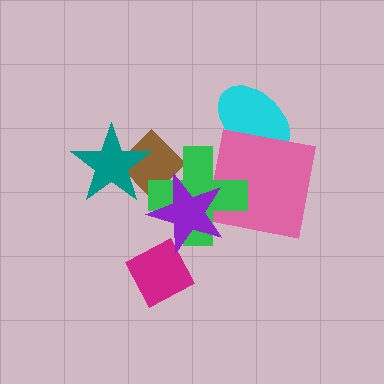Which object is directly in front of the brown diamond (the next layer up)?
The green cross is directly in front of the brown diamond.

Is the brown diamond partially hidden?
Yes, it is partially covered by another shape.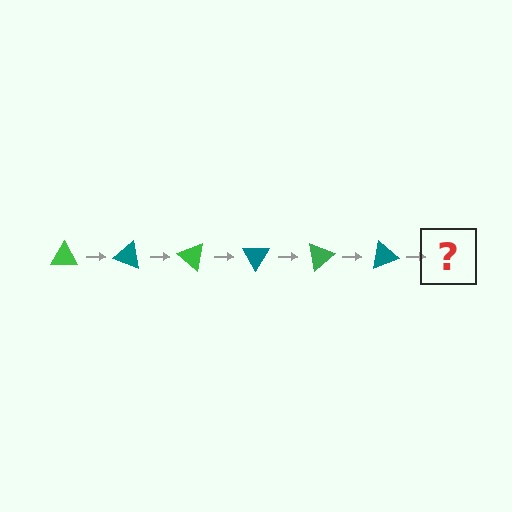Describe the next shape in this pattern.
It should be a green triangle, rotated 120 degrees from the start.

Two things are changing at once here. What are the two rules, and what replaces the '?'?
The two rules are that it rotates 20 degrees each step and the color cycles through green and teal. The '?' should be a green triangle, rotated 120 degrees from the start.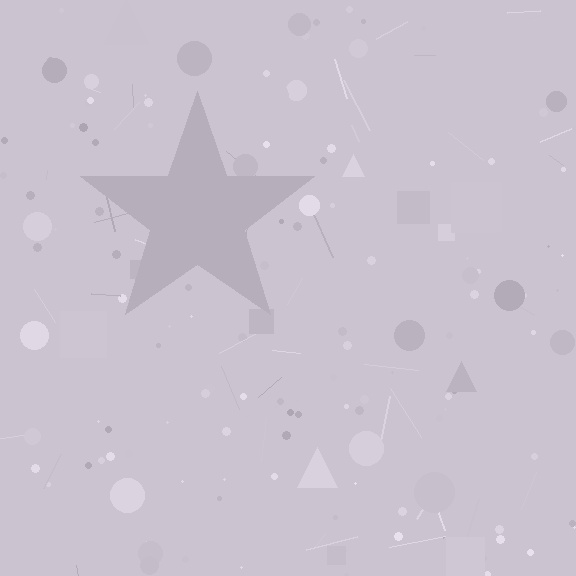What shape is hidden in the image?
A star is hidden in the image.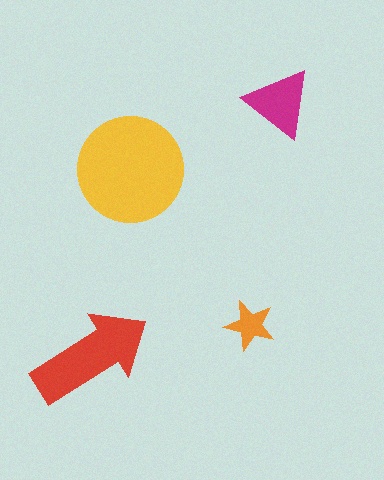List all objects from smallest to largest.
The orange star, the magenta triangle, the red arrow, the yellow circle.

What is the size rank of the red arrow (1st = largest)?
2nd.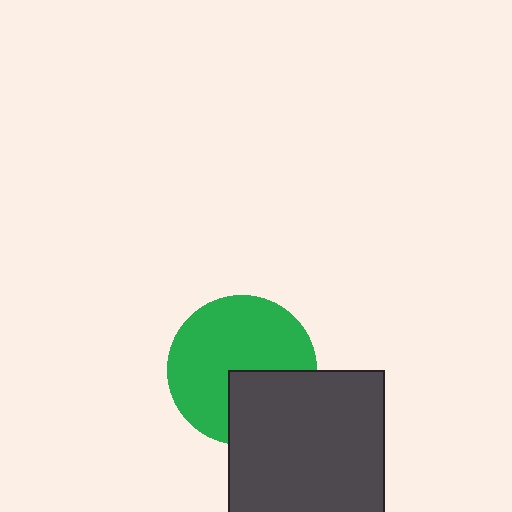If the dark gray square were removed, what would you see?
You would see the complete green circle.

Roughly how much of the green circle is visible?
Most of it is visible (roughly 69%).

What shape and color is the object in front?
The object in front is a dark gray square.